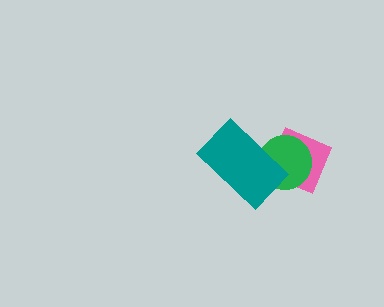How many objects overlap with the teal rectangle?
2 objects overlap with the teal rectangle.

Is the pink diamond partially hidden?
Yes, it is partially covered by another shape.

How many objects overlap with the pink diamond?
2 objects overlap with the pink diamond.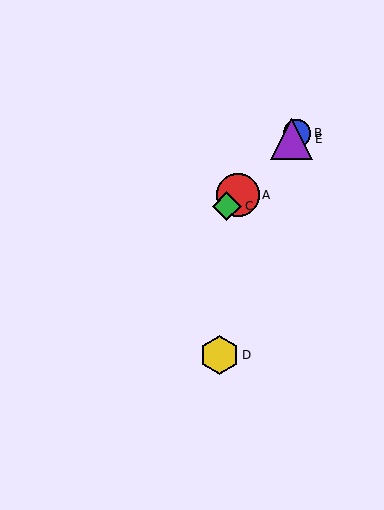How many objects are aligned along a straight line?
4 objects (A, B, C, E) are aligned along a straight line.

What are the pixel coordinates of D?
Object D is at (219, 355).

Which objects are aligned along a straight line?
Objects A, B, C, E are aligned along a straight line.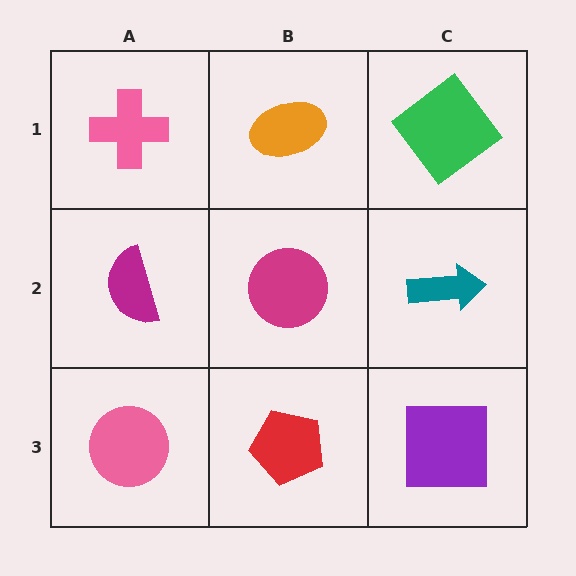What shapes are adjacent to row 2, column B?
An orange ellipse (row 1, column B), a red pentagon (row 3, column B), a magenta semicircle (row 2, column A), a teal arrow (row 2, column C).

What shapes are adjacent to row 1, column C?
A teal arrow (row 2, column C), an orange ellipse (row 1, column B).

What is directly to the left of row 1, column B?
A pink cross.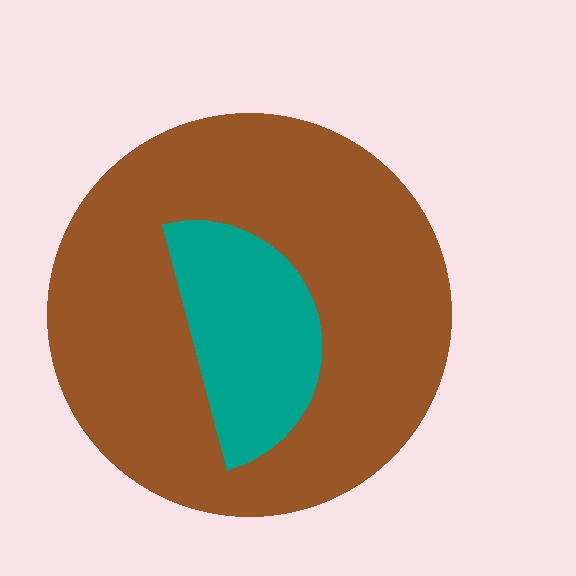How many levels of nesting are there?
2.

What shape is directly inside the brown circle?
The teal semicircle.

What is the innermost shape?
The teal semicircle.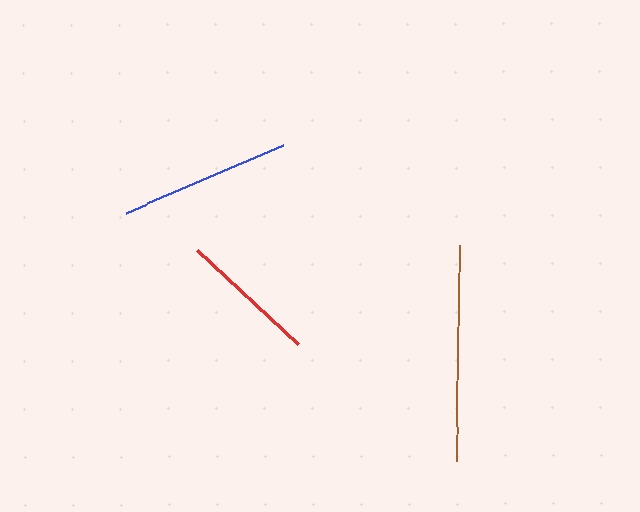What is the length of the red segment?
The red segment is approximately 138 pixels long.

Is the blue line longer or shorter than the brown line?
The brown line is longer than the blue line.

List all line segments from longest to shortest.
From longest to shortest: brown, blue, red.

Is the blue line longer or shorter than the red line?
The blue line is longer than the red line.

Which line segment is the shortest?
The red line is the shortest at approximately 138 pixels.